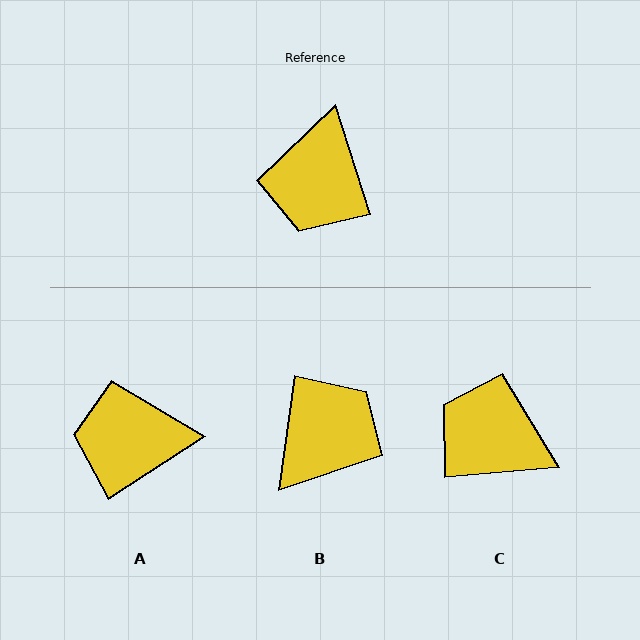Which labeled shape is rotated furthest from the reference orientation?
B, about 155 degrees away.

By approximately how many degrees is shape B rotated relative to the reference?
Approximately 155 degrees counter-clockwise.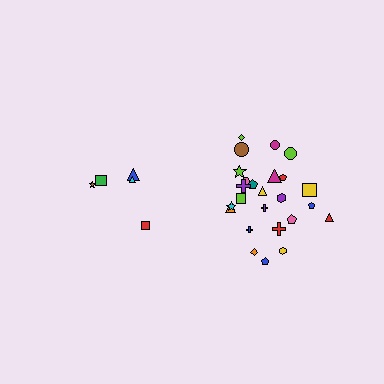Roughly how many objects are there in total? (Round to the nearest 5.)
Roughly 30 objects in total.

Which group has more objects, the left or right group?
The right group.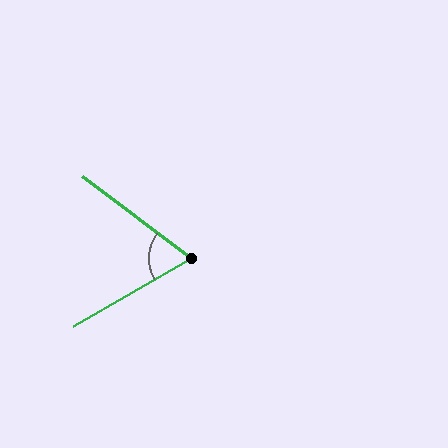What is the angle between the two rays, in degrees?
Approximately 67 degrees.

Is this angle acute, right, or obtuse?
It is acute.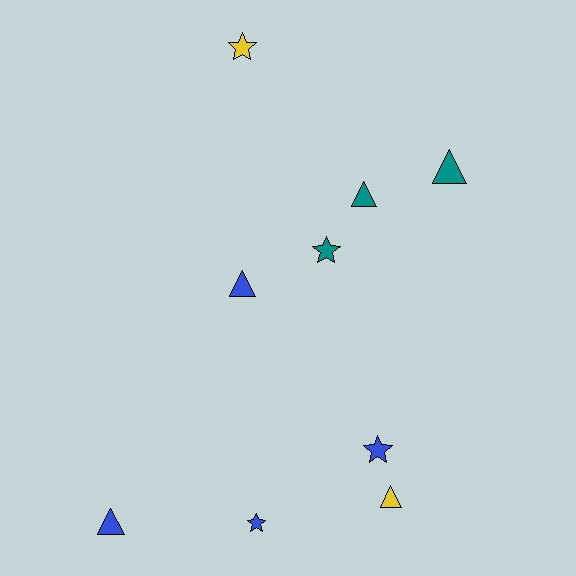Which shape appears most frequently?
Triangle, with 5 objects.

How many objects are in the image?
There are 9 objects.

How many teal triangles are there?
There are 2 teal triangles.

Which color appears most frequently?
Blue, with 4 objects.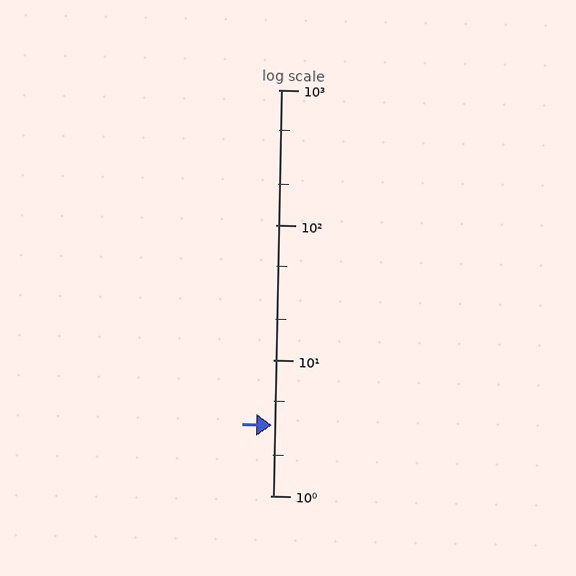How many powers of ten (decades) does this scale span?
The scale spans 3 decades, from 1 to 1000.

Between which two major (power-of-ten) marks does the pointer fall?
The pointer is between 1 and 10.